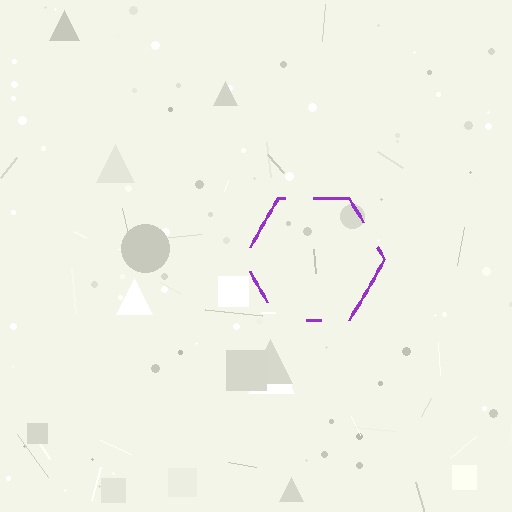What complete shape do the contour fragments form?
The contour fragments form a hexagon.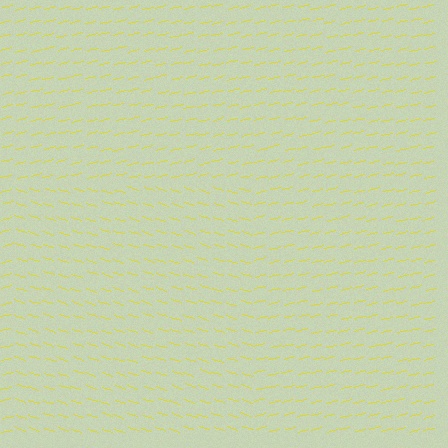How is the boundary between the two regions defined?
The boundary is defined purely by a change in line orientation (approximately 31 degrees difference). All lines are the same color and thickness.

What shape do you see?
I see a rectangle.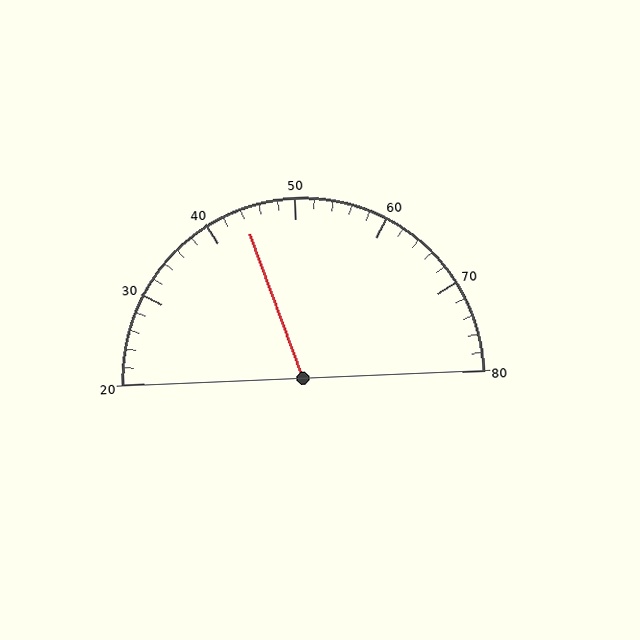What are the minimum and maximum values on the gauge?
The gauge ranges from 20 to 80.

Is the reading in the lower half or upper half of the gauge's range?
The reading is in the lower half of the range (20 to 80).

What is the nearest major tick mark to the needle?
The nearest major tick mark is 40.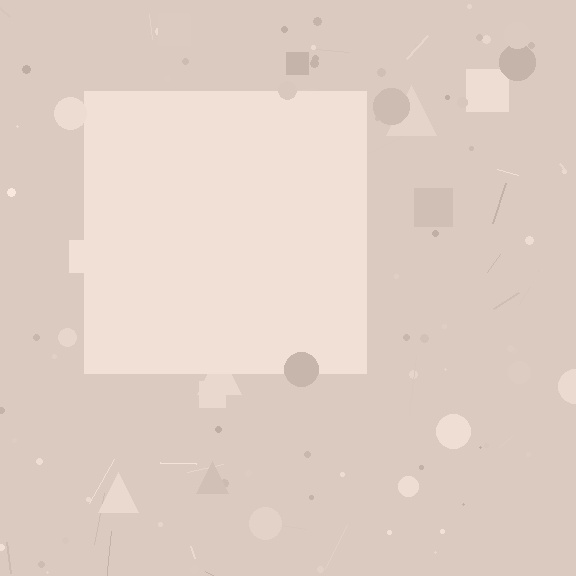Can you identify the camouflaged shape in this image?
The camouflaged shape is a square.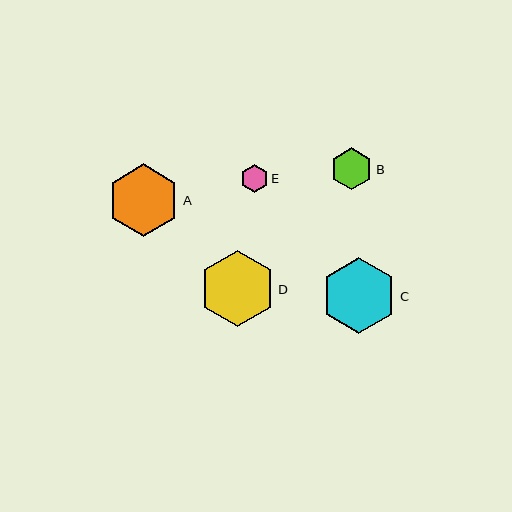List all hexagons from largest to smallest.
From largest to smallest: D, C, A, B, E.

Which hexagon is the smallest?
Hexagon E is the smallest with a size of approximately 28 pixels.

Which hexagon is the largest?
Hexagon D is the largest with a size of approximately 76 pixels.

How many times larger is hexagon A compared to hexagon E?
Hexagon A is approximately 2.6 times the size of hexagon E.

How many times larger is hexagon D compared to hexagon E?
Hexagon D is approximately 2.8 times the size of hexagon E.